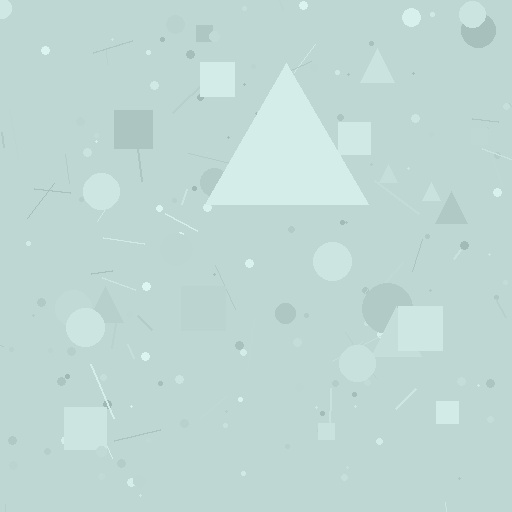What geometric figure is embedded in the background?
A triangle is embedded in the background.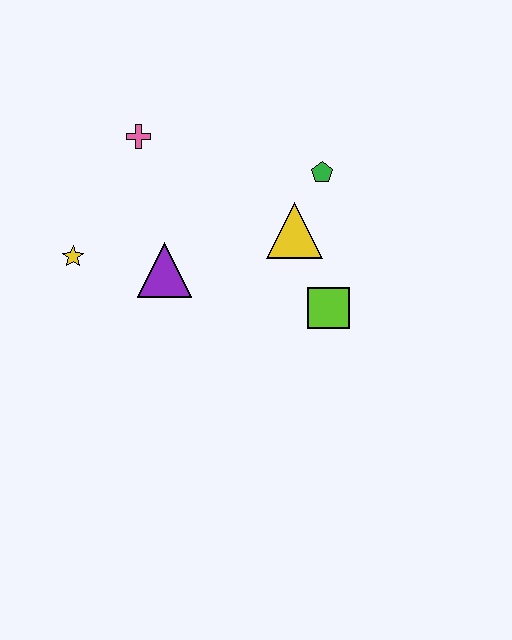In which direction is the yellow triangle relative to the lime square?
The yellow triangle is above the lime square.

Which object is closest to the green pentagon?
The yellow triangle is closest to the green pentagon.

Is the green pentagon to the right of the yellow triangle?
Yes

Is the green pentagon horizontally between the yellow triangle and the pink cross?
No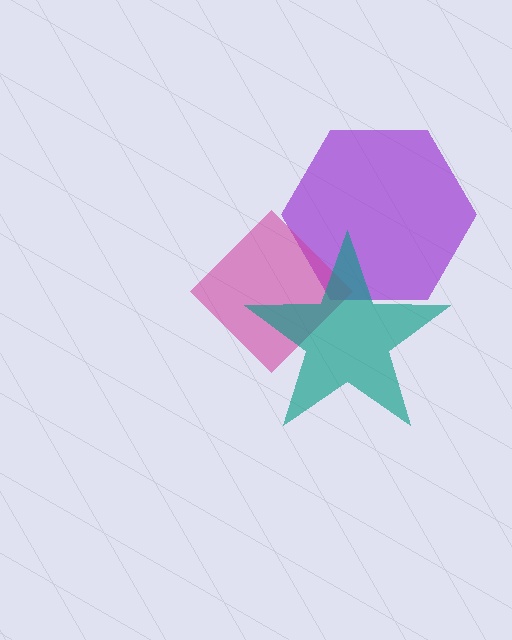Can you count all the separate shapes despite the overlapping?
Yes, there are 3 separate shapes.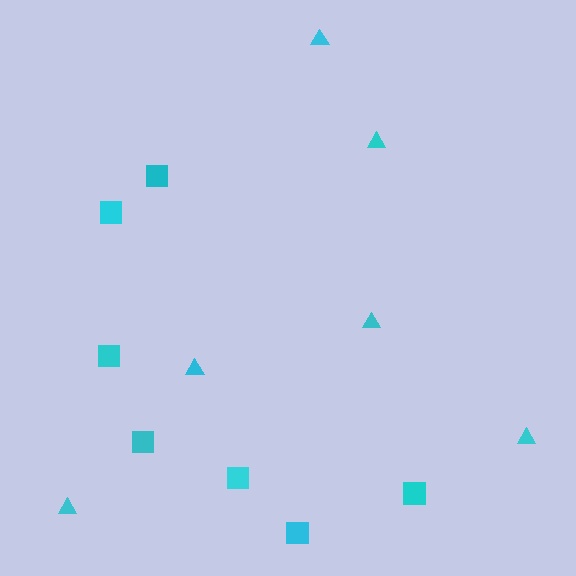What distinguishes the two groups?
There are 2 groups: one group of triangles (6) and one group of squares (7).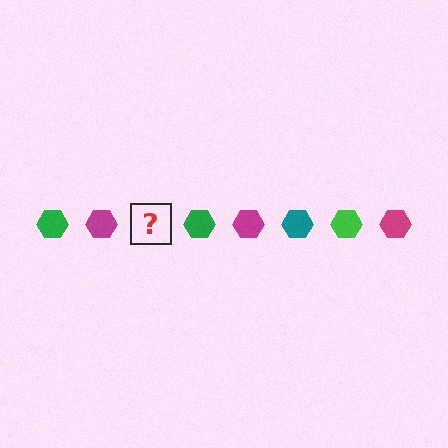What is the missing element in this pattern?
The missing element is a teal hexagon.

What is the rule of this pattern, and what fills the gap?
The rule is that the pattern cycles through green, magenta, teal hexagons. The gap should be filled with a teal hexagon.